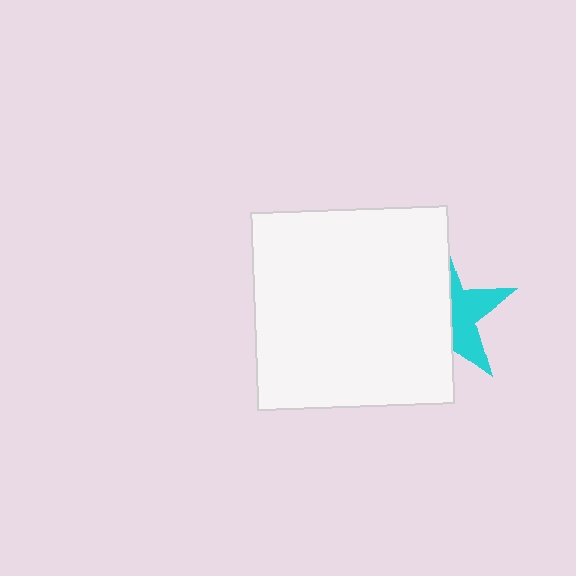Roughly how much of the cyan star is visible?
A small part of it is visible (roughly 40%).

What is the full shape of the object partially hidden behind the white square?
The partially hidden object is a cyan star.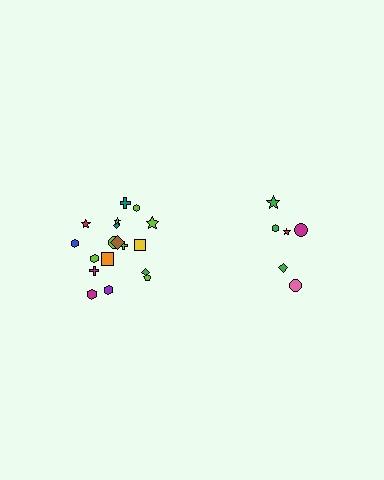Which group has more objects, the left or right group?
The left group.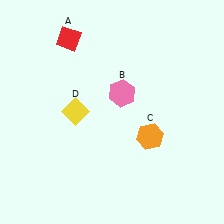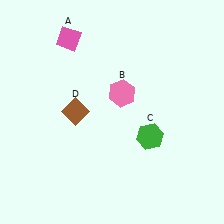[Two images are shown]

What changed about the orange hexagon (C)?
In Image 1, C is orange. In Image 2, it changed to green.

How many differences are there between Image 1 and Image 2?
There are 3 differences between the two images.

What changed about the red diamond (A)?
In Image 1, A is red. In Image 2, it changed to pink.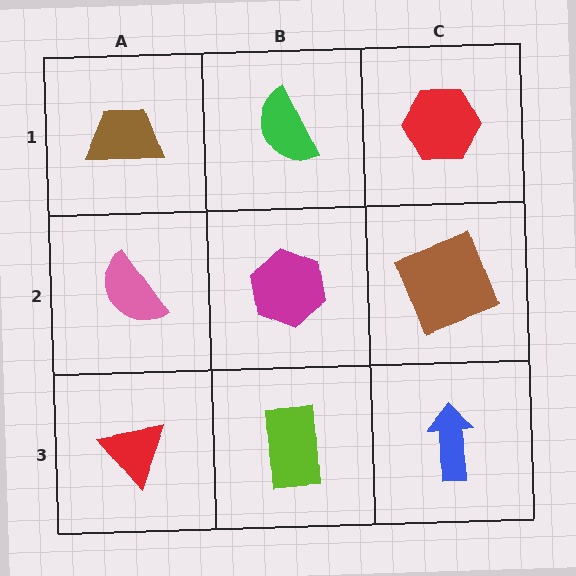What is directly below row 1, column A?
A pink semicircle.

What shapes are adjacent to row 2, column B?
A green semicircle (row 1, column B), a lime rectangle (row 3, column B), a pink semicircle (row 2, column A), a brown square (row 2, column C).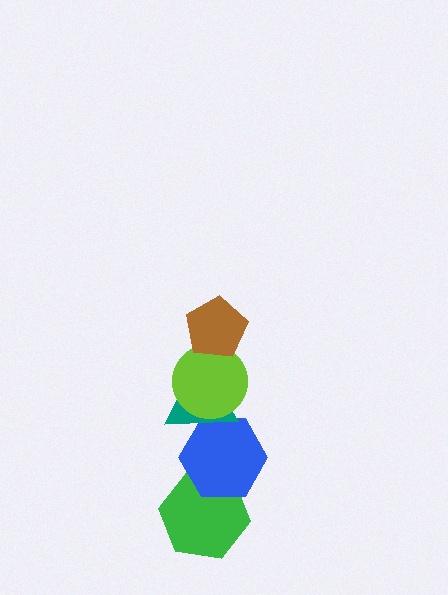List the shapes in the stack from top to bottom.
From top to bottom: the brown pentagon, the lime circle, the teal triangle, the blue hexagon, the green hexagon.